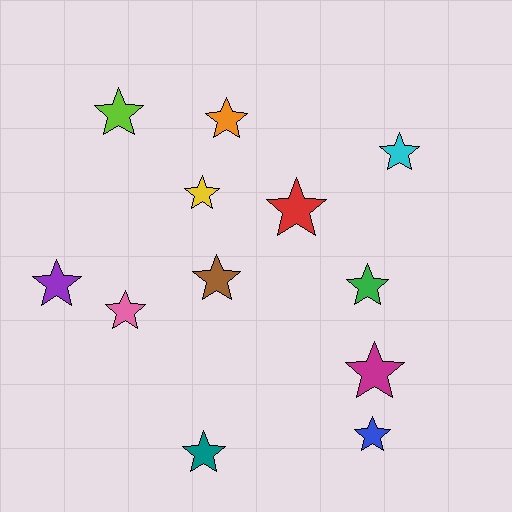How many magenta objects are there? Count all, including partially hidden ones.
There is 1 magenta object.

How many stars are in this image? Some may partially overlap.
There are 12 stars.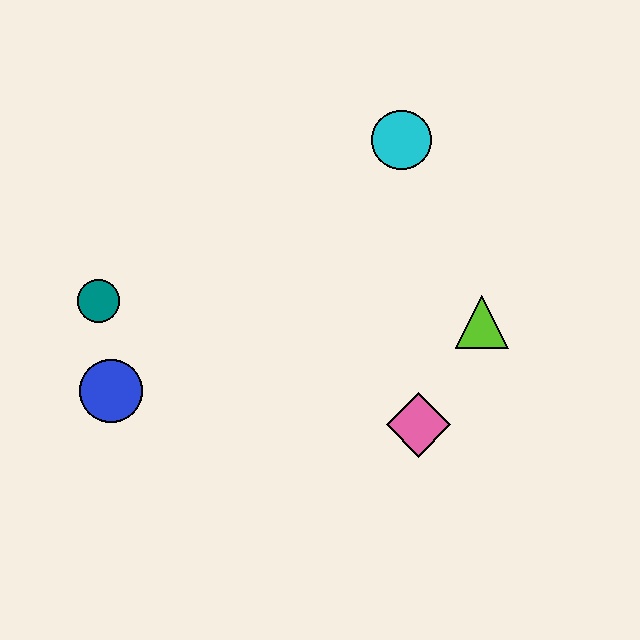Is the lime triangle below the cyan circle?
Yes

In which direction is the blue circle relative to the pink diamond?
The blue circle is to the left of the pink diamond.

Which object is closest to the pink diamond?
The lime triangle is closest to the pink diamond.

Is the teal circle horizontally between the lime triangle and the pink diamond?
No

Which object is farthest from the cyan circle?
The blue circle is farthest from the cyan circle.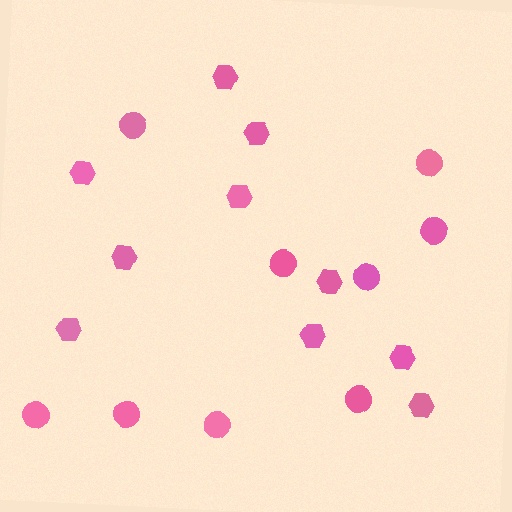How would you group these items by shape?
There are 2 groups: one group of circles (9) and one group of hexagons (10).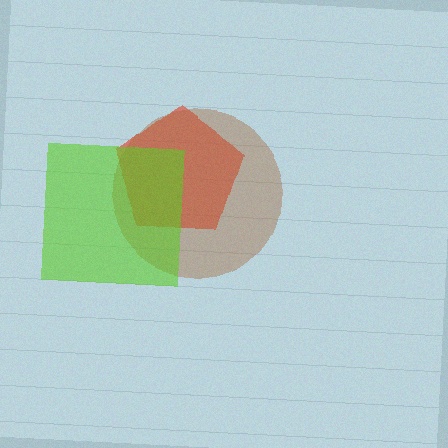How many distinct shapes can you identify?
There are 3 distinct shapes: a red pentagon, a brown circle, a lime square.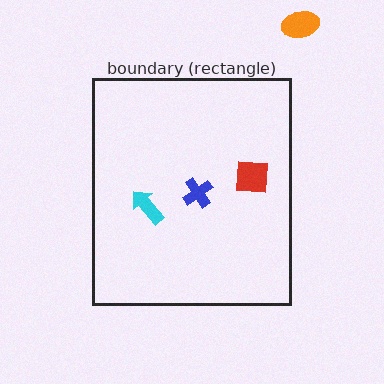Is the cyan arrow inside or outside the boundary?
Inside.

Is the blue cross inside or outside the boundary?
Inside.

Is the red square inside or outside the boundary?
Inside.